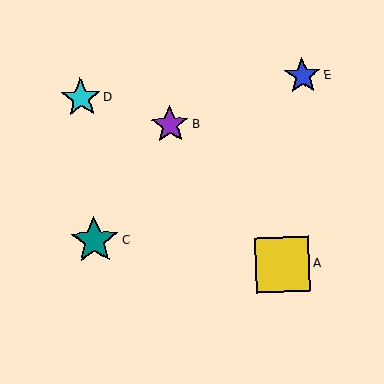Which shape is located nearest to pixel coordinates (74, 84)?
The cyan star (labeled D) at (81, 98) is nearest to that location.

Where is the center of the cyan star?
The center of the cyan star is at (81, 98).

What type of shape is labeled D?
Shape D is a cyan star.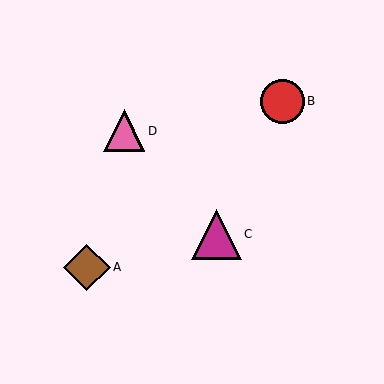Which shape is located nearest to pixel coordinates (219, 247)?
The magenta triangle (labeled C) at (216, 234) is nearest to that location.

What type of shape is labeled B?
Shape B is a red circle.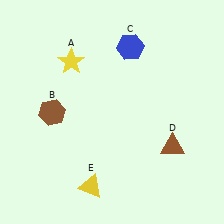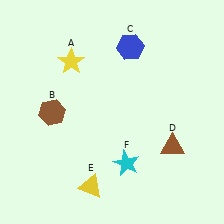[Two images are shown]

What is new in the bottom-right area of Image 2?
A cyan star (F) was added in the bottom-right area of Image 2.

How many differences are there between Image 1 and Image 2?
There is 1 difference between the two images.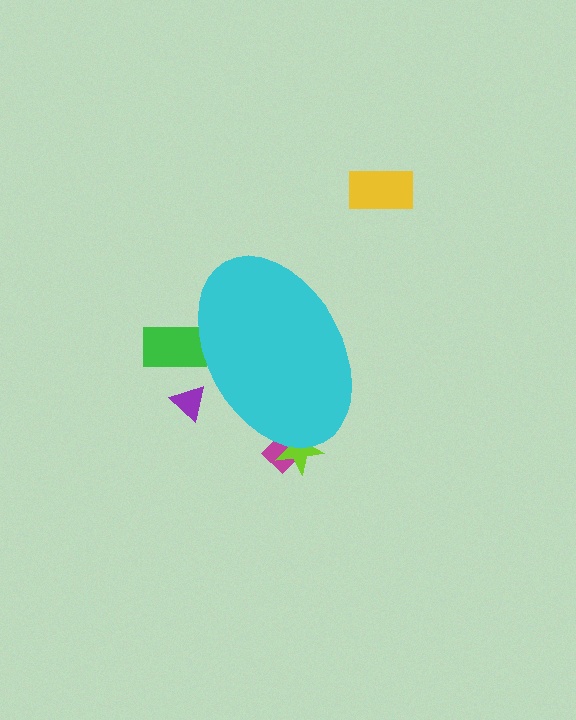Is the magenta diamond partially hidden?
Yes, the magenta diamond is partially hidden behind the cyan ellipse.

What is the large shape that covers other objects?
A cyan ellipse.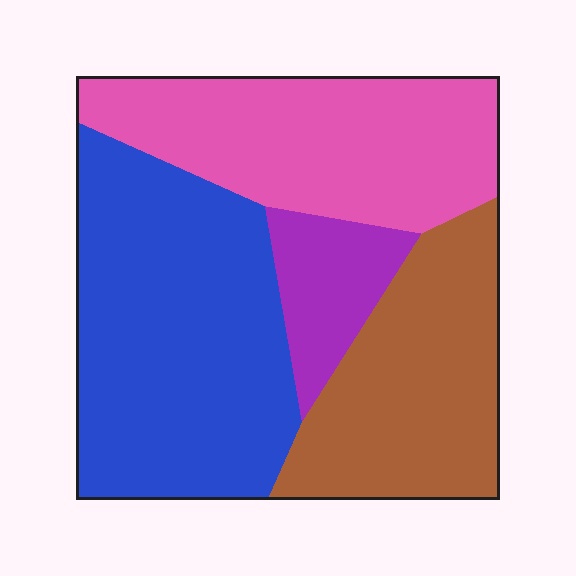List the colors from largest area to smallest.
From largest to smallest: blue, pink, brown, purple.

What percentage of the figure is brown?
Brown takes up between a sixth and a third of the figure.